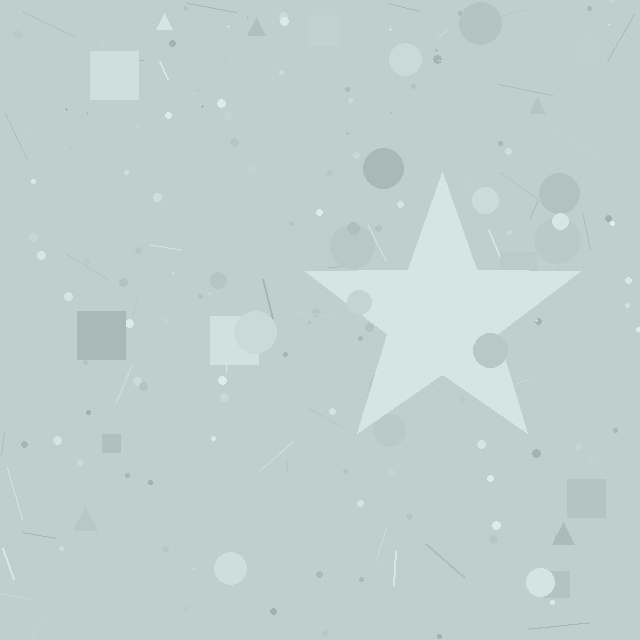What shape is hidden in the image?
A star is hidden in the image.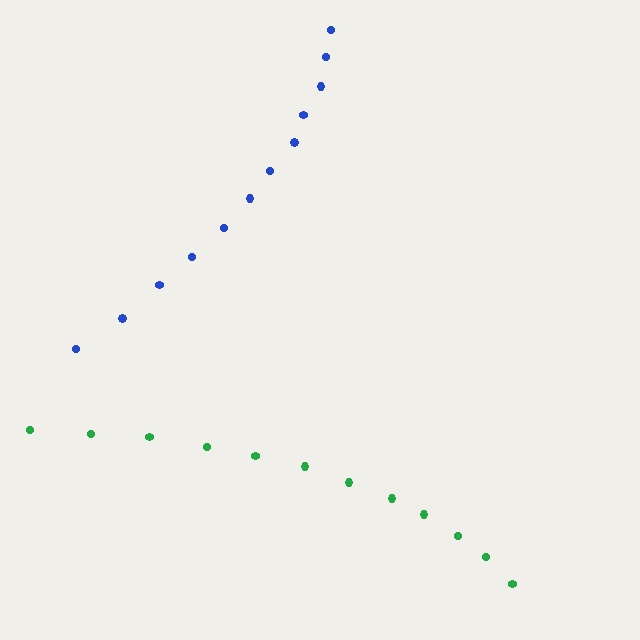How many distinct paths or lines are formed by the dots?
There are 2 distinct paths.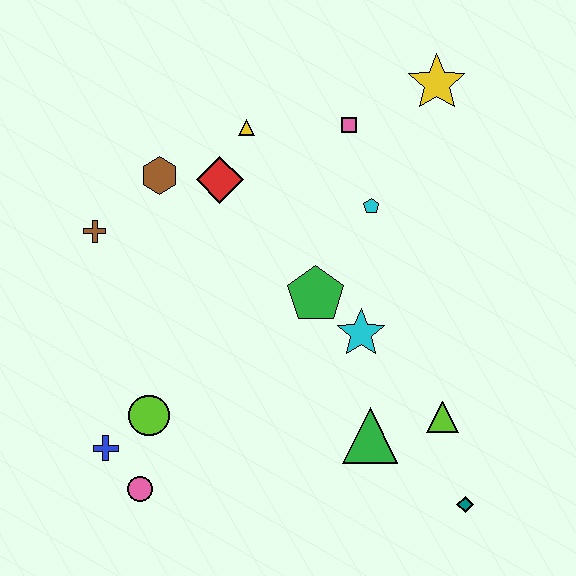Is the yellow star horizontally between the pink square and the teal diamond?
Yes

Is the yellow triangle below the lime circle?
No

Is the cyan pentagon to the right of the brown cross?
Yes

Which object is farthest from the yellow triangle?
The teal diamond is farthest from the yellow triangle.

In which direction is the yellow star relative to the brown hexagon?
The yellow star is to the right of the brown hexagon.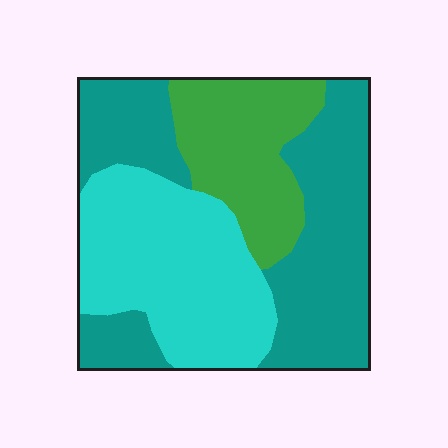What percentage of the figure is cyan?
Cyan takes up about one third (1/3) of the figure.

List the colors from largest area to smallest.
From largest to smallest: teal, cyan, green.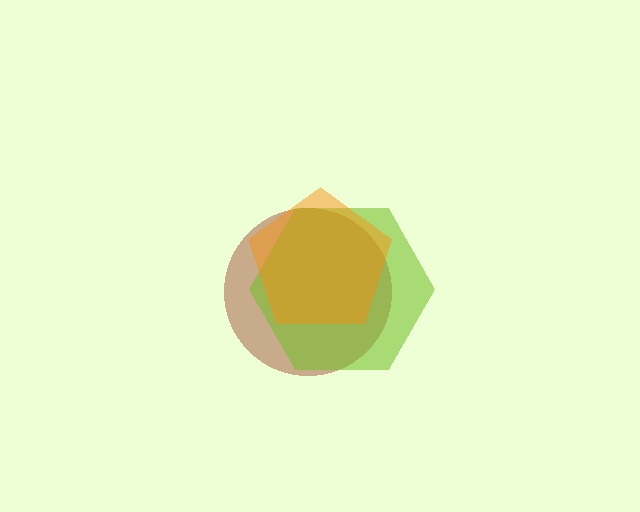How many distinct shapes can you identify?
There are 3 distinct shapes: a brown circle, a lime hexagon, an orange pentagon.